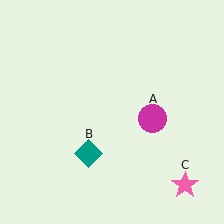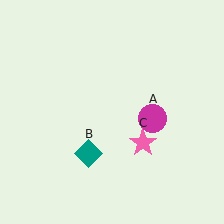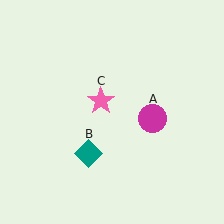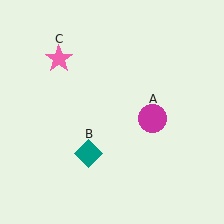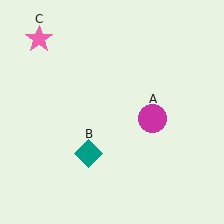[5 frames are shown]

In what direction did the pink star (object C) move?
The pink star (object C) moved up and to the left.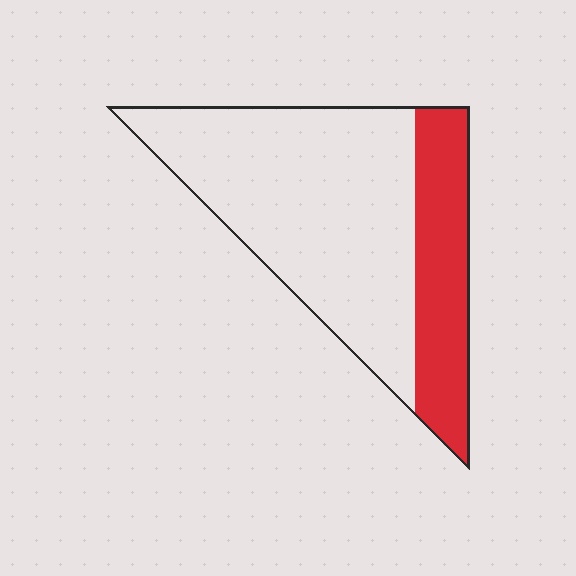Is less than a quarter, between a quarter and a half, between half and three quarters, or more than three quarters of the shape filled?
Between a quarter and a half.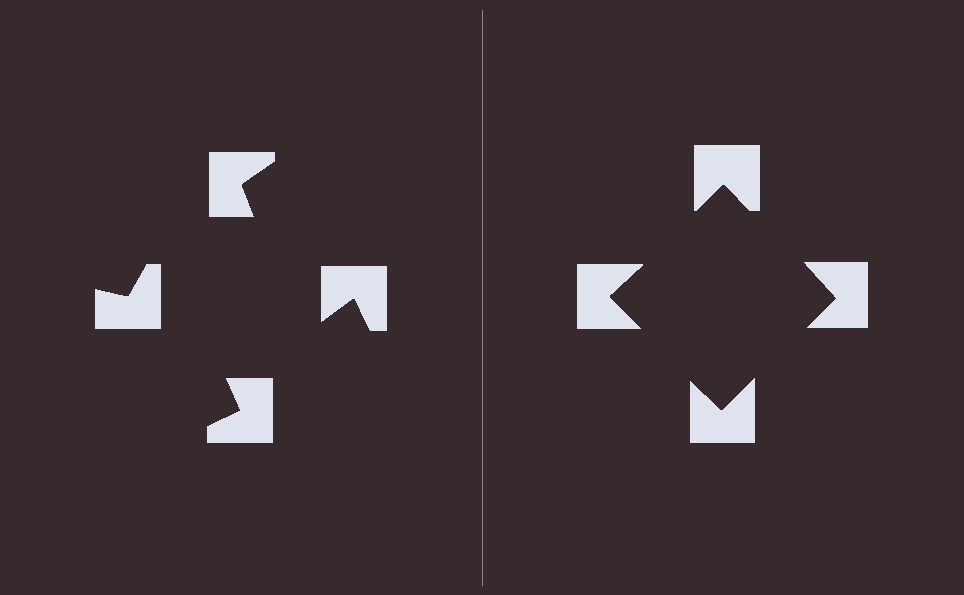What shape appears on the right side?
An illusory square.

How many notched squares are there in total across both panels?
8 — 4 on each side.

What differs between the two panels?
The notched squares are positioned identically on both sides; only the wedge orientations differ. On the right they align to a square; on the left they are misaligned.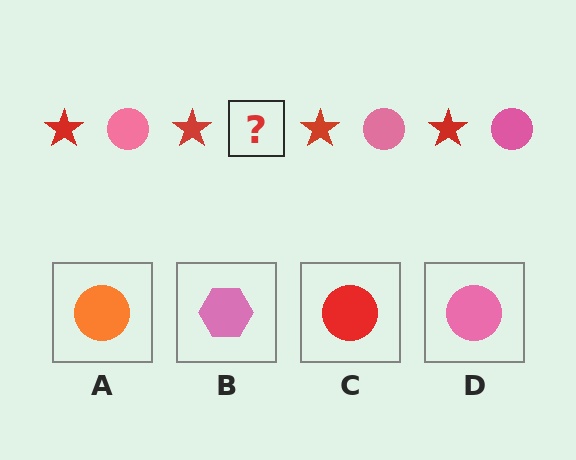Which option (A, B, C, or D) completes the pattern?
D.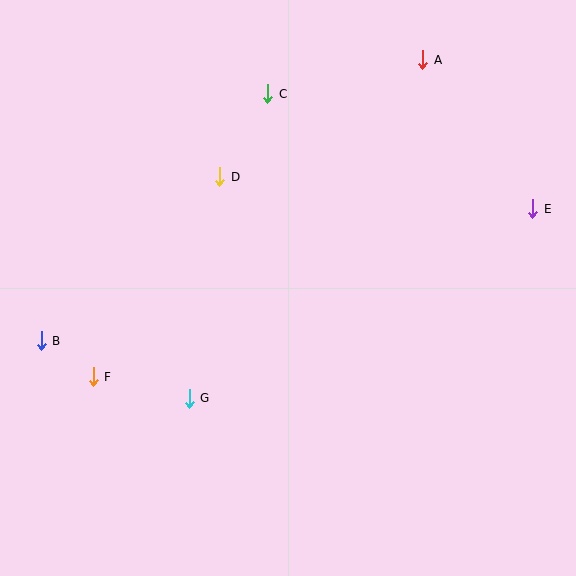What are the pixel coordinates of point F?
Point F is at (93, 377).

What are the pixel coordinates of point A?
Point A is at (423, 60).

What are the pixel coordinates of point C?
Point C is at (268, 94).